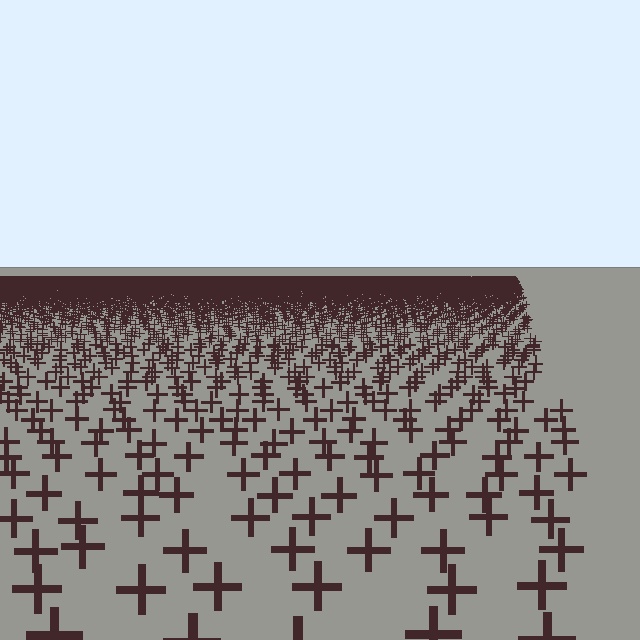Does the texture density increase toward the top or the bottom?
Density increases toward the top.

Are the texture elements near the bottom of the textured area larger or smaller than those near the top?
Larger. Near the bottom, elements are closer to the viewer and appear at a bigger on-screen size.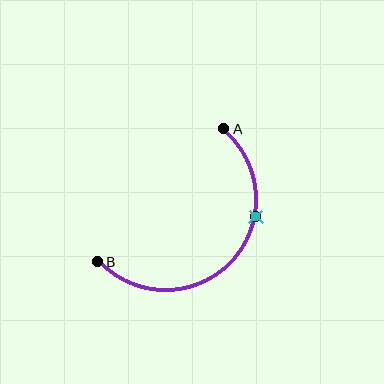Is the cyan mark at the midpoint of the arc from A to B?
No. The cyan mark lies on the arc but is closer to endpoint A. The arc midpoint would be at the point on the curve equidistant along the arc from both A and B.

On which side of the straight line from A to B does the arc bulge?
The arc bulges below and to the right of the straight line connecting A and B.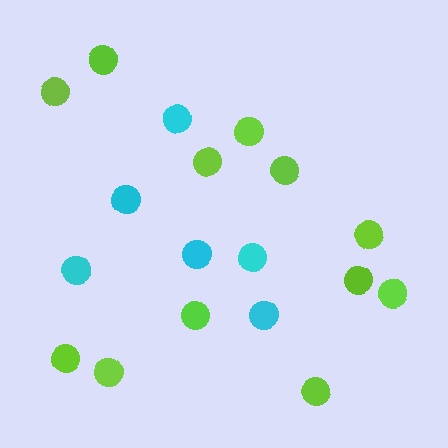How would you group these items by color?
There are 2 groups: one group of lime circles (12) and one group of cyan circles (6).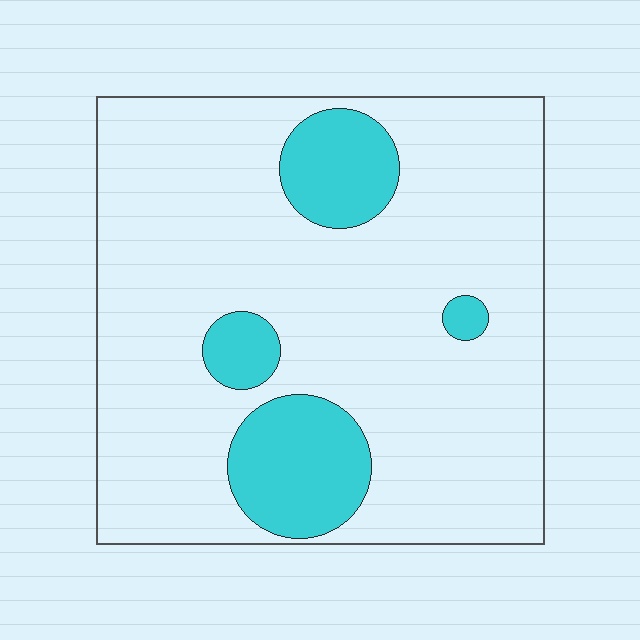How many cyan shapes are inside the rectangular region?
4.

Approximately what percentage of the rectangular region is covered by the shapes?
Approximately 15%.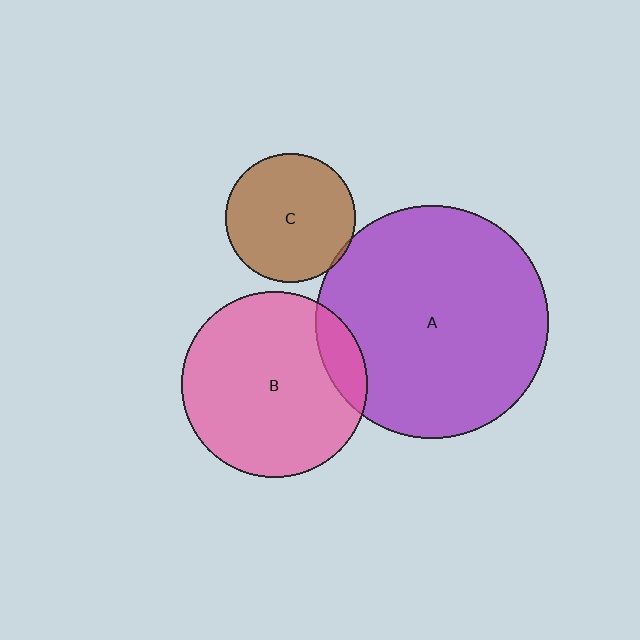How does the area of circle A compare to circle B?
Approximately 1.6 times.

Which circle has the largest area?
Circle A (purple).